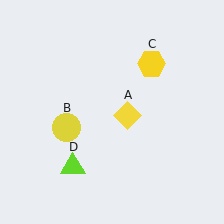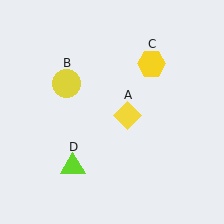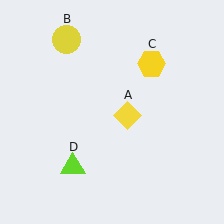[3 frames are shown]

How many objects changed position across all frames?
1 object changed position: yellow circle (object B).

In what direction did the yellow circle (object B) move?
The yellow circle (object B) moved up.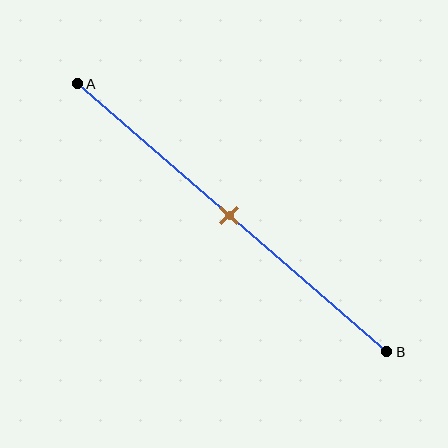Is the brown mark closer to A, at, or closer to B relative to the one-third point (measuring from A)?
The brown mark is closer to point B than the one-third point of segment AB.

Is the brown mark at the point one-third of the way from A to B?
No, the mark is at about 50% from A, not at the 33% one-third point.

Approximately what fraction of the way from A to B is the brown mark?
The brown mark is approximately 50% of the way from A to B.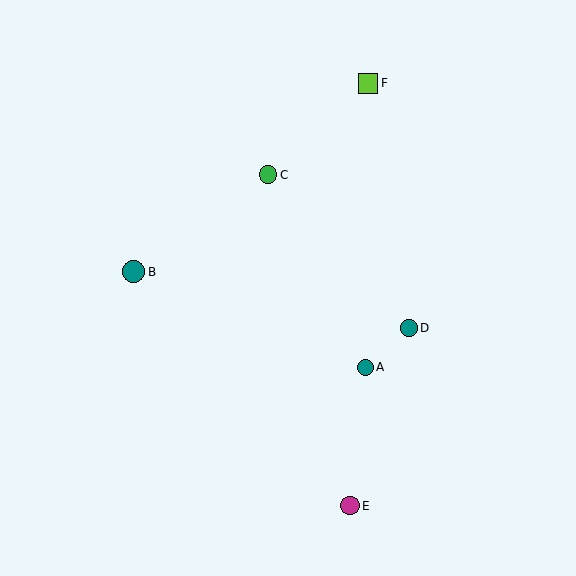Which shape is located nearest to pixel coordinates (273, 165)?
The green circle (labeled C) at (268, 175) is nearest to that location.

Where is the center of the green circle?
The center of the green circle is at (268, 175).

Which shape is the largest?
The teal circle (labeled B) is the largest.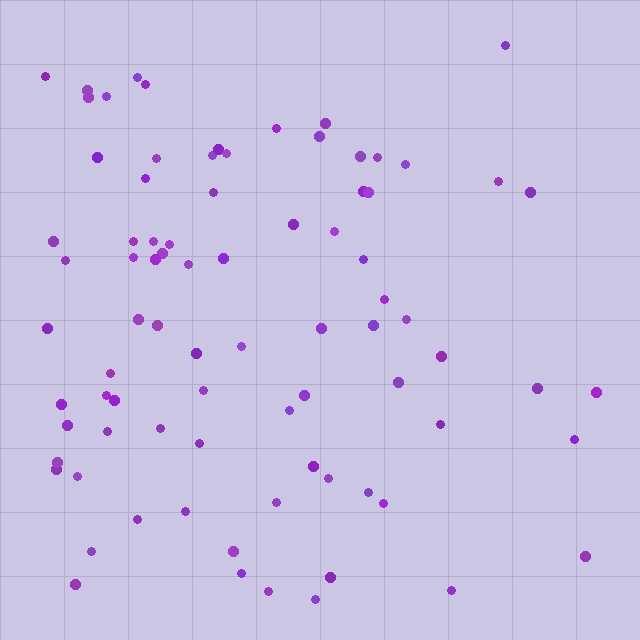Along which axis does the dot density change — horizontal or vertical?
Horizontal.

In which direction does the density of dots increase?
From right to left, with the left side densest.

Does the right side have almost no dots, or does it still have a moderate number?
Still a moderate number, just noticeably fewer than the left.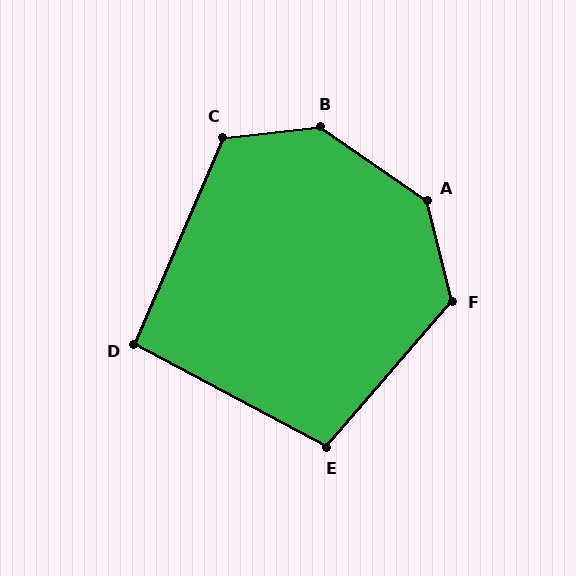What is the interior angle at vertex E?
Approximately 102 degrees (obtuse).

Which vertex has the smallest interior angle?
D, at approximately 95 degrees.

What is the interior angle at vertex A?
Approximately 138 degrees (obtuse).